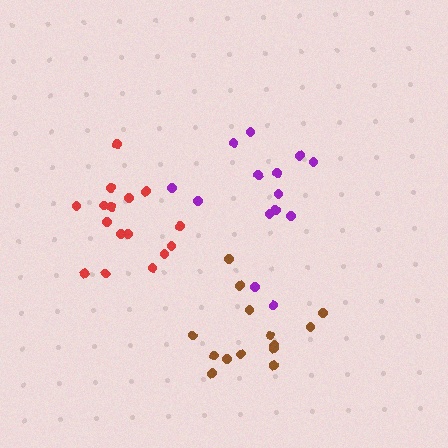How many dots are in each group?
Group 1: 16 dots, Group 2: 14 dots, Group 3: 14 dots (44 total).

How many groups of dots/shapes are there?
There are 3 groups.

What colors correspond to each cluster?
The clusters are colored: red, brown, purple.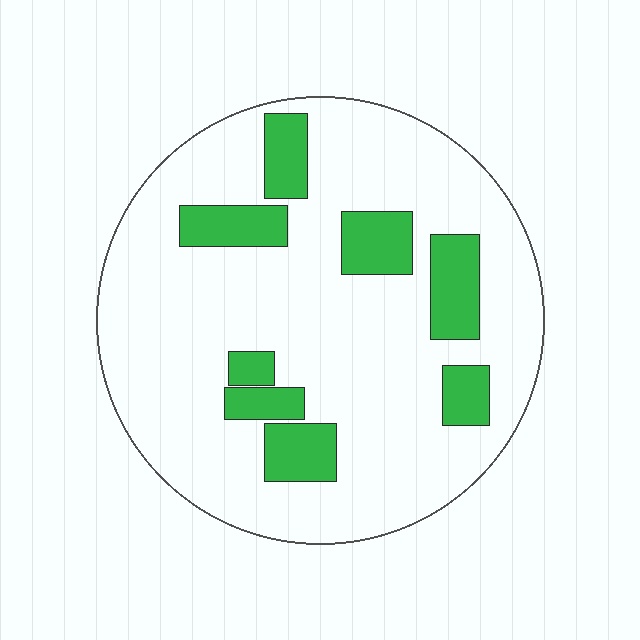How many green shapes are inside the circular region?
8.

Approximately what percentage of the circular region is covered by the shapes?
Approximately 20%.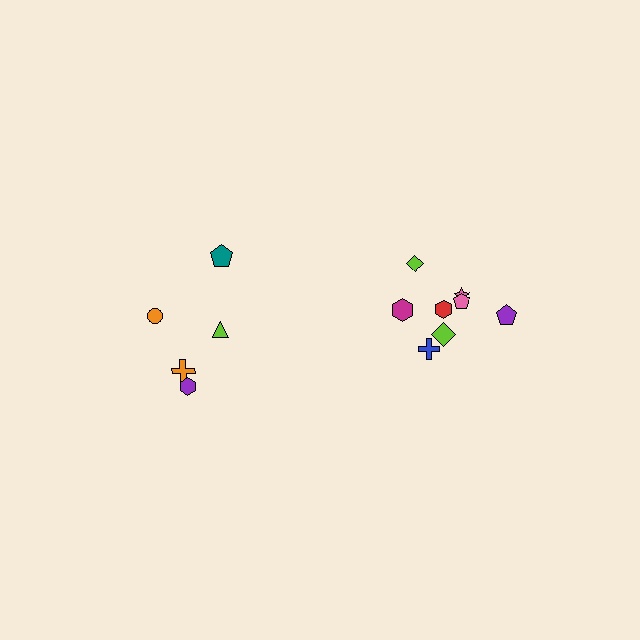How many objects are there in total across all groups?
There are 13 objects.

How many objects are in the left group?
There are 5 objects.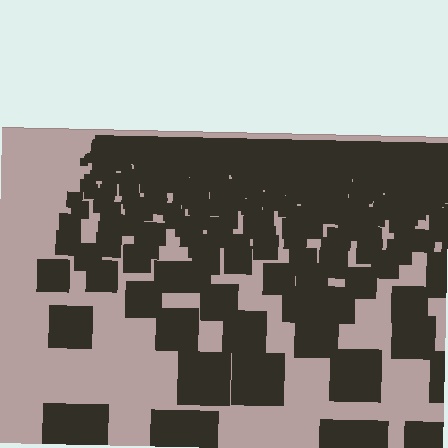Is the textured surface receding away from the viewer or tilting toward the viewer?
The surface is receding away from the viewer. Texture elements get smaller and denser toward the top.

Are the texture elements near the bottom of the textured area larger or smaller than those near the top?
Larger. Near the bottom, elements are closer to the viewer and appear at a bigger on-screen size.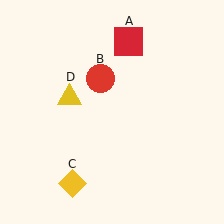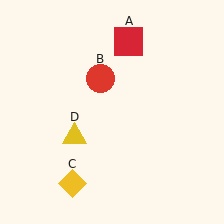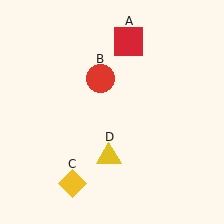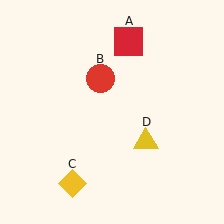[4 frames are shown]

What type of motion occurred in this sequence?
The yellow triangle (object D) rotated counterclockwise around the center of the scene.